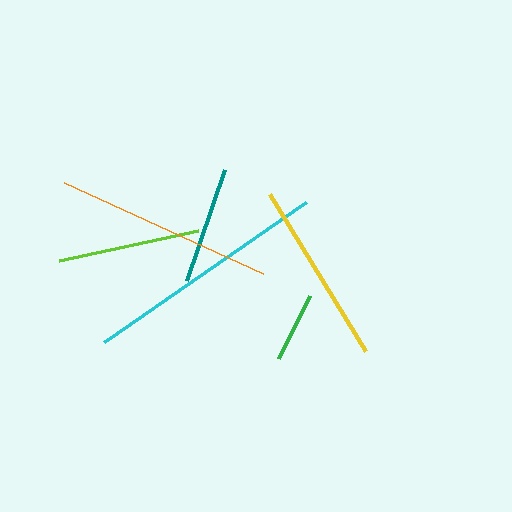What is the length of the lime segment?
The lime segment is approximately 143 pixels long.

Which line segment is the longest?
The cyan line is the longest at approximately 245 pixels.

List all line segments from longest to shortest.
From longest to shortest: cyan, orange, yellow, lime, teal, green.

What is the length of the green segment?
The green segment is approximately 70 pixels long.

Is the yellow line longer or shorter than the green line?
The yellow line is longer than the green line.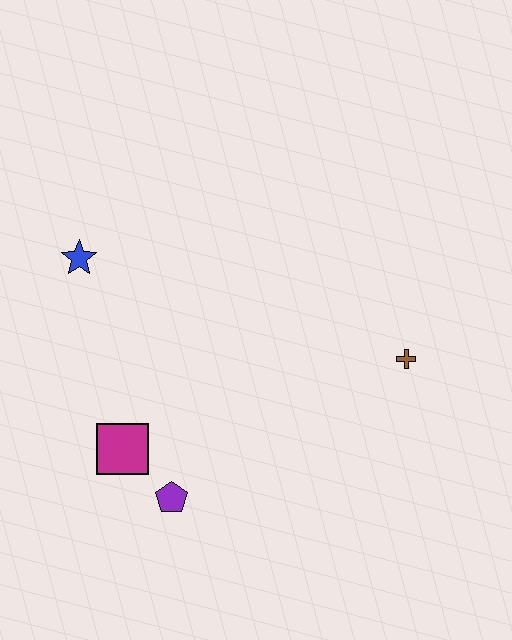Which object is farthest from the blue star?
The brown cross is farthest from the blue star.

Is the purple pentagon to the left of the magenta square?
No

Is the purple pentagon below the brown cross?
Yes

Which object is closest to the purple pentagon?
The magenta square is closest to the purple pentagon.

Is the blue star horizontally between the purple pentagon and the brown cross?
No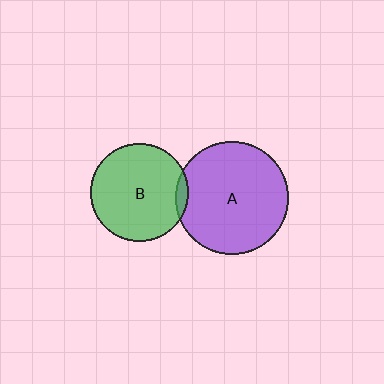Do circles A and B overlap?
Yes.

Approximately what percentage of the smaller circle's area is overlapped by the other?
Approximately 5%.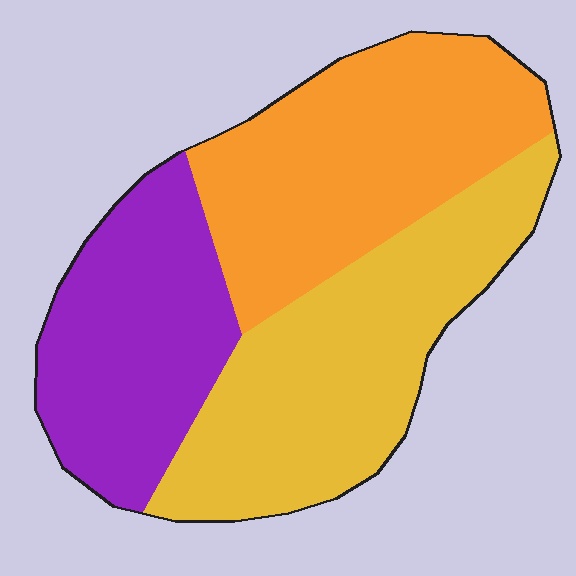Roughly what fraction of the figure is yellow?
Yellow takes up about three eighths (3/8) of the figure.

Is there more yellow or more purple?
Yellow.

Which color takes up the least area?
Purple, at roughly 30%.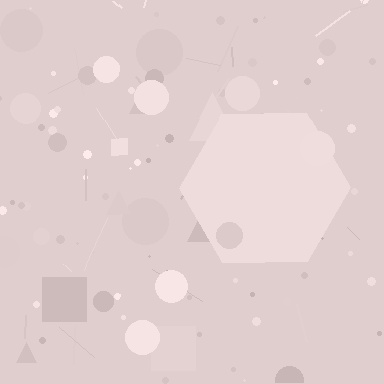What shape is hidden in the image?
A hexagon is hidden in the image.